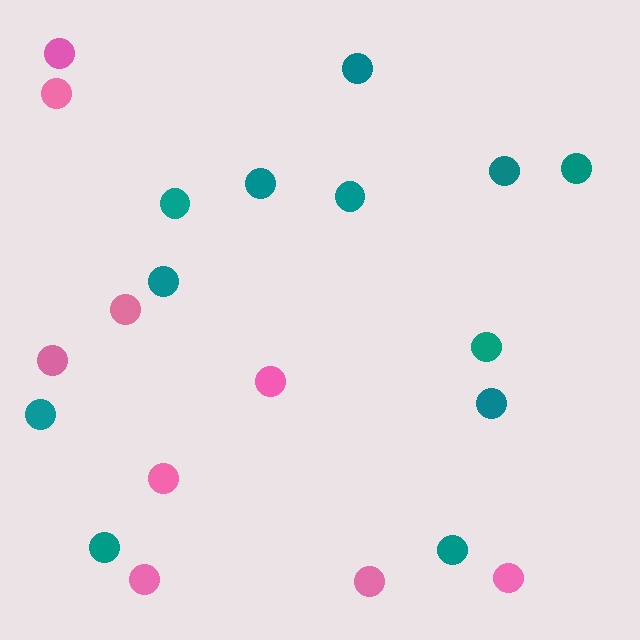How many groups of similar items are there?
There are 2 groups: one group of pink circles (9) and one group of teal circles (12).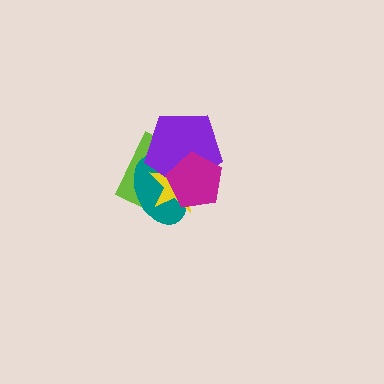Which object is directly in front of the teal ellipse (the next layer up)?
The yellow star is directly in front of the teal ellipse.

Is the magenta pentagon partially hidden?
No, no other shape covers it.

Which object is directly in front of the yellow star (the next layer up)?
The purple pentagon is directly in front of the yellow star.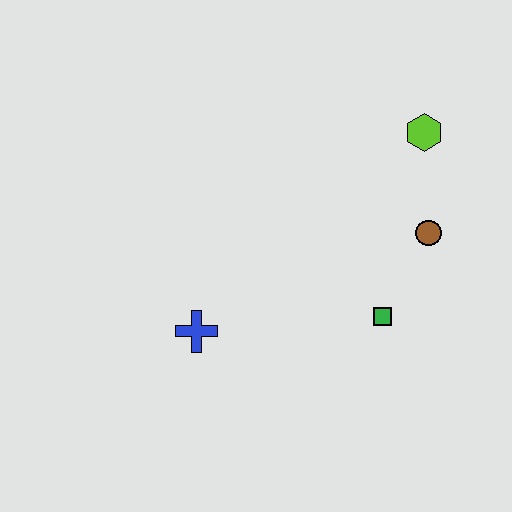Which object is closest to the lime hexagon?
The brown circle is closest to the lime hexagon.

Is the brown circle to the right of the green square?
Yes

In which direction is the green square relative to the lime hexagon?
The green square is below the lime hexagon.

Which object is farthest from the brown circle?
The blue cross is farthest from the brown circle.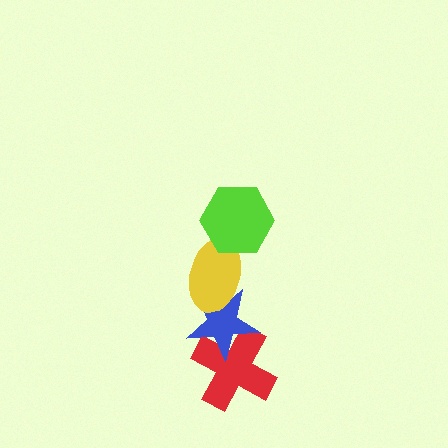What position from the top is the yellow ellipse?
The yellow ellipse is 2nd from the top.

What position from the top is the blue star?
The blue star is 3rd from the top.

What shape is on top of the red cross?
The blue star is on top of the red cross.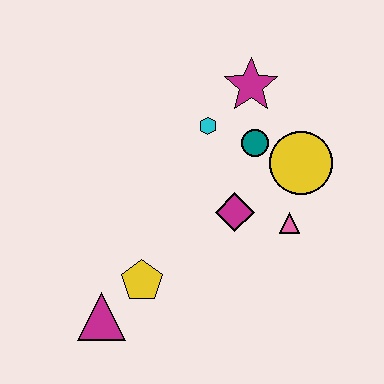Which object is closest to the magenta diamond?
The pink triangle is closest to the magenta diamond.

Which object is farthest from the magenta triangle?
The magenta star is farthest from the magenta triangle.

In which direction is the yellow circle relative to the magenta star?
The yellow circle is below the magenta star.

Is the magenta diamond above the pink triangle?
Yes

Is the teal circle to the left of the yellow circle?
Yes